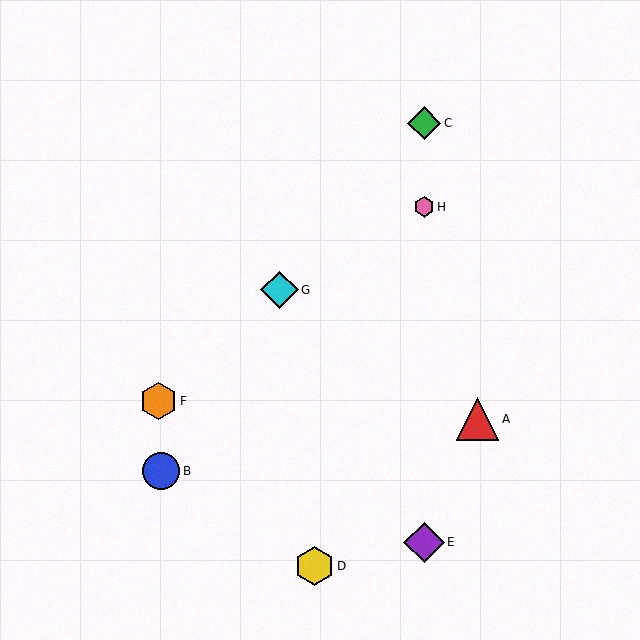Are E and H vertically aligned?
Yes, both are at x≈424.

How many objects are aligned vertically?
3 objects (C, E, H) are aligned vertically.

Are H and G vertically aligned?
No, H is at x≈424 and G is at x≈279.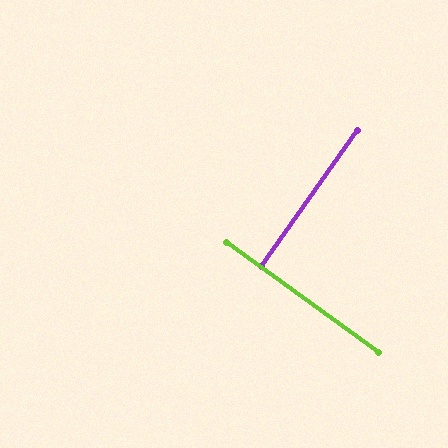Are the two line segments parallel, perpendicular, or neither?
Perpendicular — they meet at approximately 89°.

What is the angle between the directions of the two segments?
Approximately 89 degrees.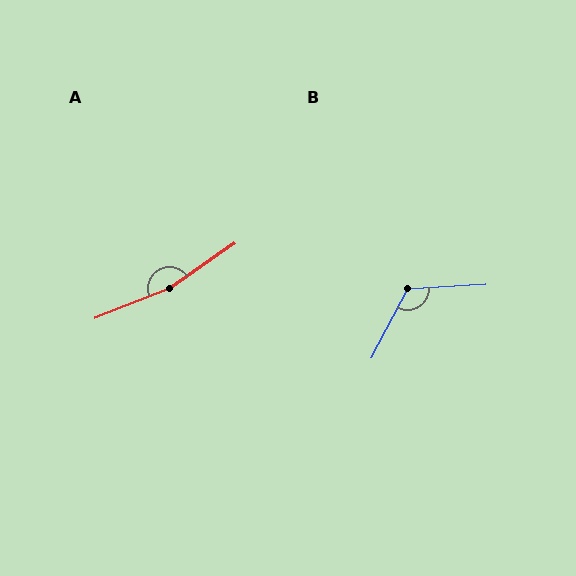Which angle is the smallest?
B, at approximately 121 degrees.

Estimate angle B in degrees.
Approximately 121 degrees.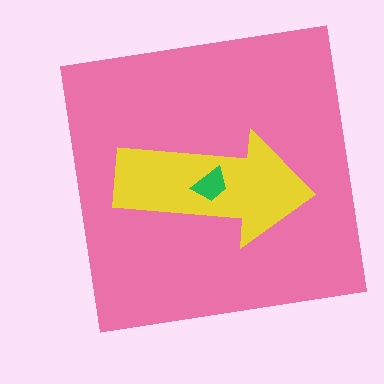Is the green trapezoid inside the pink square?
Yes.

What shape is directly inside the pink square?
The yellow arrow.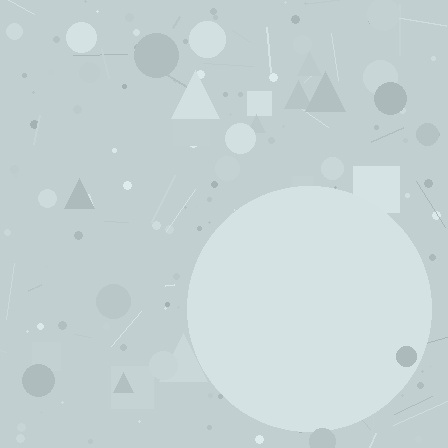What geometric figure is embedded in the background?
A circle is embedded in the background.